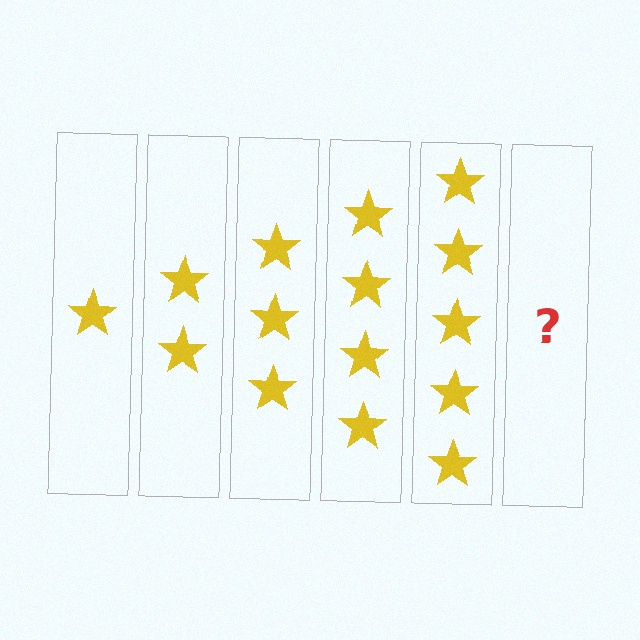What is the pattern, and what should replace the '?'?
The pattern is that each step adds one more star. The '?' should be 6 stars.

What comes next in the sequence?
The next element should be 6 stars.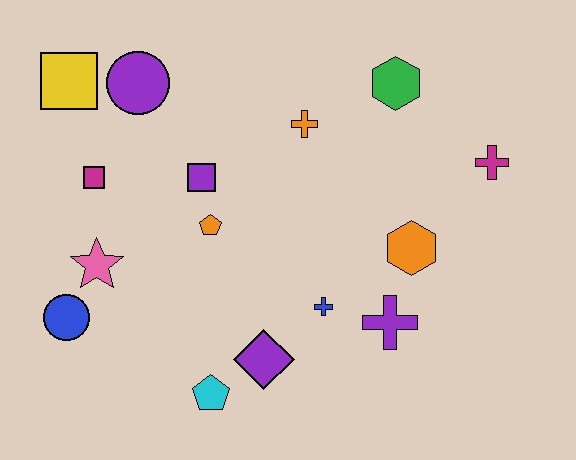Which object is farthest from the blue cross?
The yellow square is farthest from the blue cross.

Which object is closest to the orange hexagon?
The purple cross is closest to the orange hexagon.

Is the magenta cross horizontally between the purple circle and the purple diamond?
No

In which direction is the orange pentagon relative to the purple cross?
The orange pentagon is to the left of the purple cross.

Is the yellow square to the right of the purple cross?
No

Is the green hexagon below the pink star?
No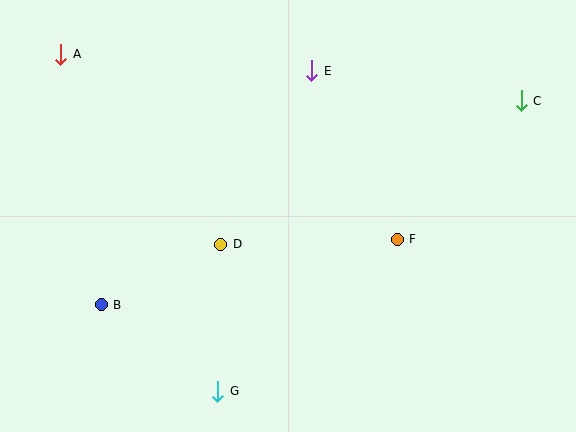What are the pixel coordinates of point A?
Point A is at (61, 54).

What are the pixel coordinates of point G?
Point G is at (218, 391).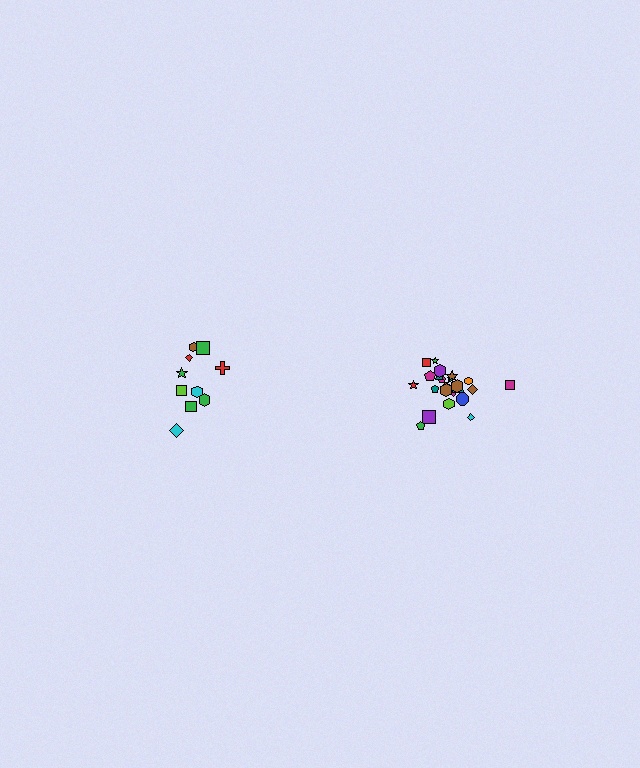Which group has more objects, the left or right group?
The right group.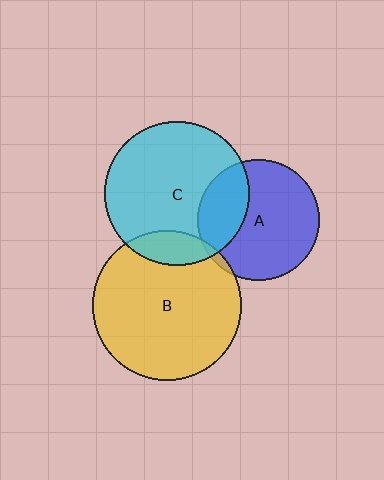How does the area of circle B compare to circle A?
Approximately 1.5 times.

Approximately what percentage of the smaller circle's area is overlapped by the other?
Approximately 15%.